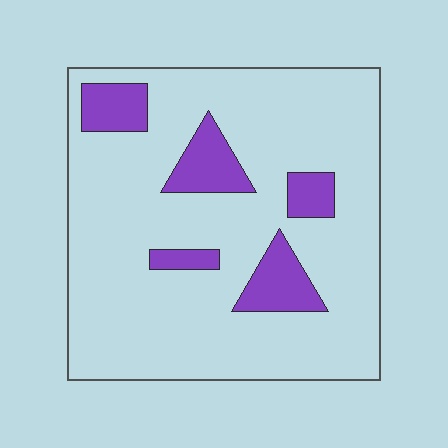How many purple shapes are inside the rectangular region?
5.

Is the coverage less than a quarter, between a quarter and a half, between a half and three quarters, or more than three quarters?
Less than a quarter.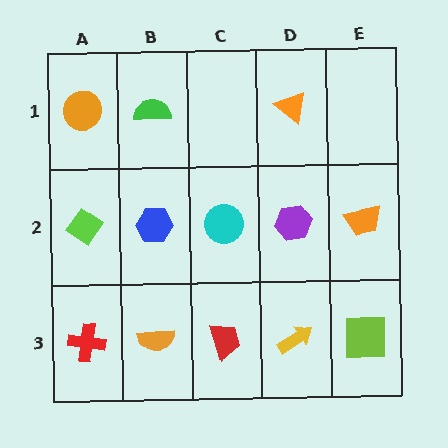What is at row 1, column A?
An orange circle.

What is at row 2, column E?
An orange trapezoid.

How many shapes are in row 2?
5 shapes.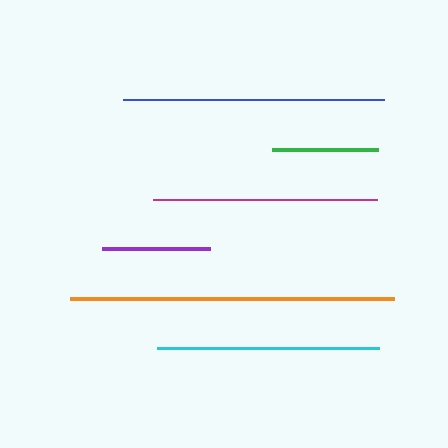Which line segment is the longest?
The orange line is the longest at approximately 323 pixels.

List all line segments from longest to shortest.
From longest to shortest: orange, blue, magenta, cyan, purple, green.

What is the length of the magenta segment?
The magenta segment is approximately 224 pixels long.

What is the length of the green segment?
The green segment is approximately 107 pixels long.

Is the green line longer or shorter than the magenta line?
The magenta line is longer than the green line.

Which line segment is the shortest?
The green line is the shortest at approximately 107 pixels.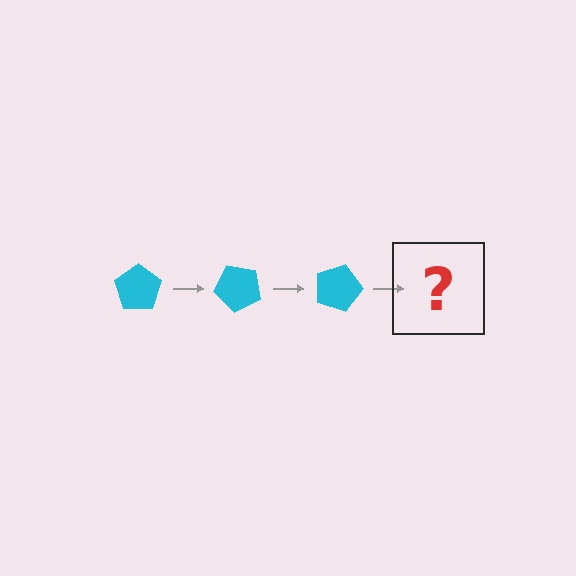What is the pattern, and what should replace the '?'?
The pattern is that the pentagon rotates 45 degrees each step. The '?' should be a cyan pentagon rotated 135 degrees.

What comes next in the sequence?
The next element should be a cyan pentagon rotated 135 degrees.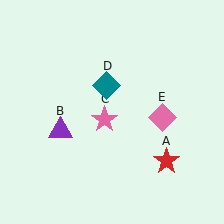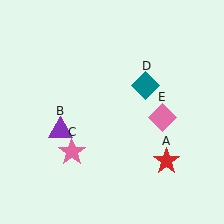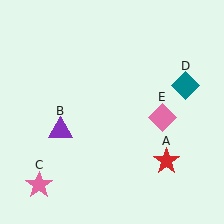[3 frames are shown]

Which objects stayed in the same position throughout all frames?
Red star (object A) and purple triangle (object B) and pink diamond (object E) remained stationary.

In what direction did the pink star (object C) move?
The pink star (object C) moved down and to the left.